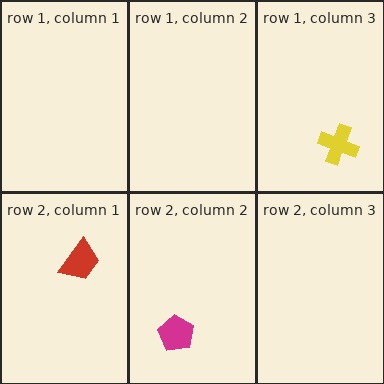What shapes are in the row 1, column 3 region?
The yellow cross.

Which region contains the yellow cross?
The row 1, column 3 region.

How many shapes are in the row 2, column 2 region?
1.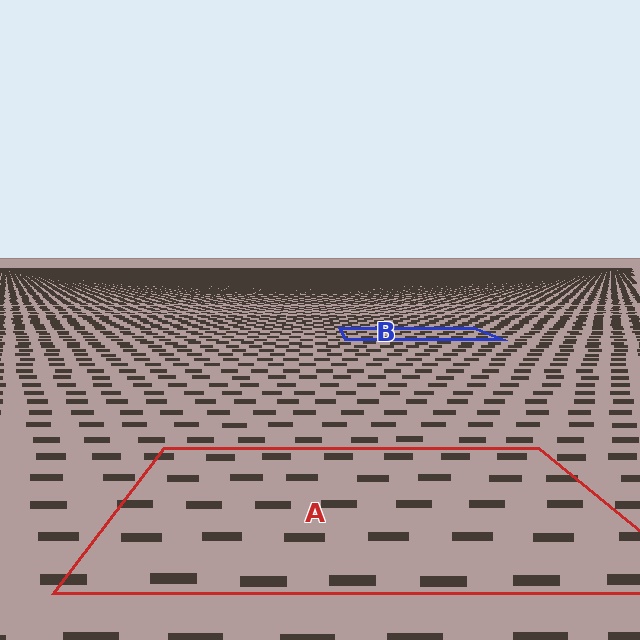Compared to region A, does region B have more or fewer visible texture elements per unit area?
Region B has more texture elements per unit area — they are packed more densely because it is farther away.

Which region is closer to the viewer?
Region A is closer. The texture elements there are larger and more spread out.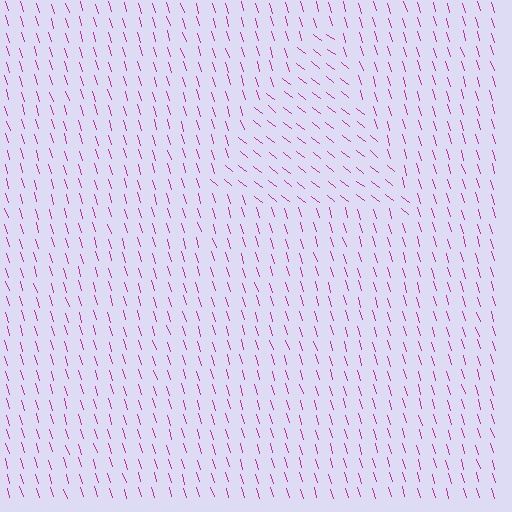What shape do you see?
I see a triangle.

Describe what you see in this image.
The image is filled with small magenta line segments. A triangle region in the image has lines oriented differently from the surrounding lines, creating a visible texture boundary.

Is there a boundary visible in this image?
Yes, there is a texture boundary formed by a change in line orientation.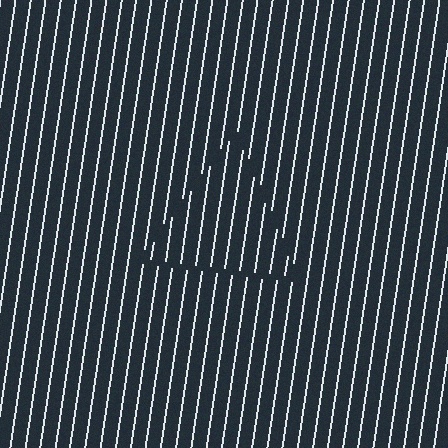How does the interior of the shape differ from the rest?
The interior of the shape contains the same grating, shifted by half a period — the contour is defined by the phase discontinuity where line-ends from the inner and outer gratings abut.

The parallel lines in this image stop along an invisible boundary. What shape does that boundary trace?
An illusory triangle. The interior of the shape contains the same grating, shifted by half a period — the contour is defined by the phase discontinuity where line-ends from the inner and outer gratings abut.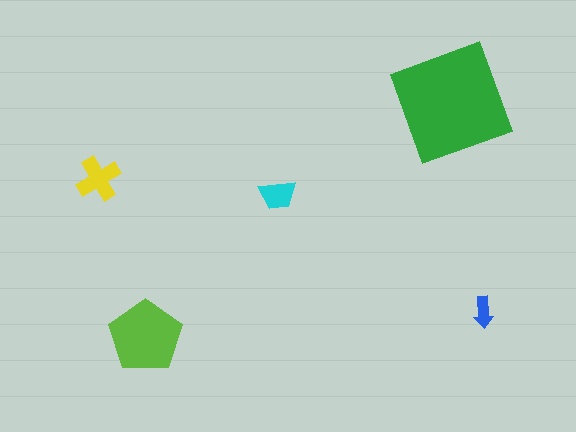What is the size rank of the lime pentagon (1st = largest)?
2nd.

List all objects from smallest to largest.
The blue arrow, the cyan trapezoid, the yellow cross, the lime pentagon, the green square.